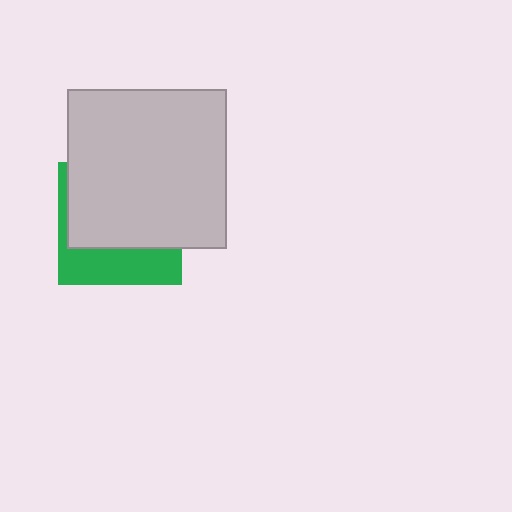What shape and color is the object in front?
The object in front is a light gray square.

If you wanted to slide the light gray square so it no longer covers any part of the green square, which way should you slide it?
Slide it up — that is the most direct way to separate the two shapes.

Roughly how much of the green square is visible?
A small part of it is visible (roughly 35%).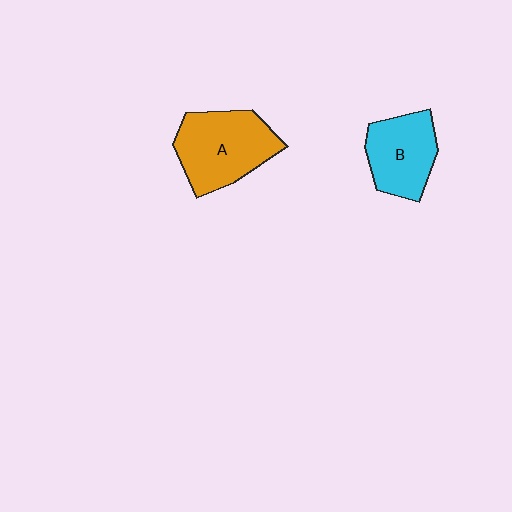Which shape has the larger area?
Shape A (orange).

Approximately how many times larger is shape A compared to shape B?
Approximately 1.3 times.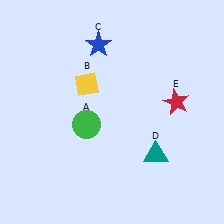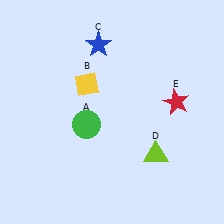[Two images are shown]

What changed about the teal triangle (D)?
In Image 1, D is teal. In Image 2, it changed to lime.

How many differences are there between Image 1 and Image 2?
There is 1 difference between the two images.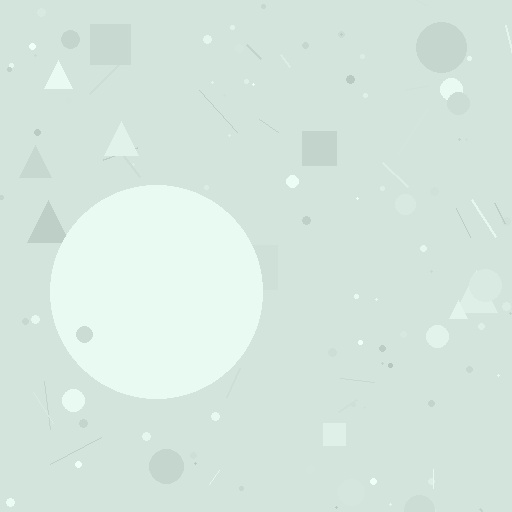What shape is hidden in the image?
A circle is hidden in the image.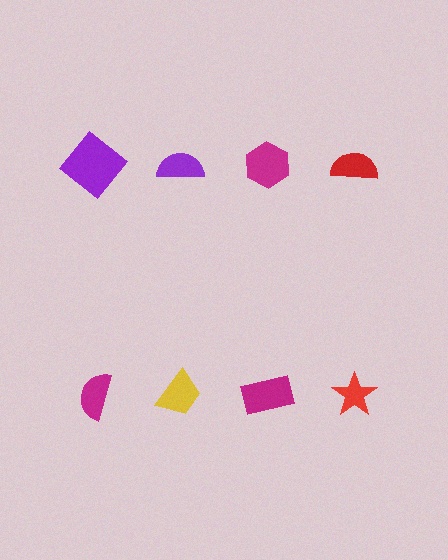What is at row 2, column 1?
A magenta semicircle.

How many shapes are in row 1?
4 shapes.